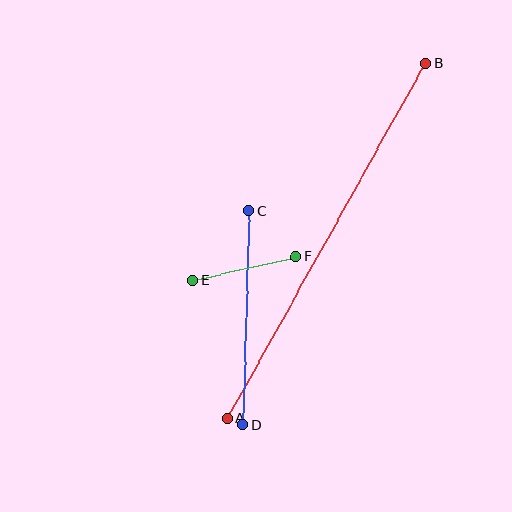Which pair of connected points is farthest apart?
Points A and B are farthest apart.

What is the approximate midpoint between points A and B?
The midpoint is at approximately (327, 241) pixels.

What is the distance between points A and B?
The distance is approximately 407 pixels.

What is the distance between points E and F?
The distance is approximately 105 pixels.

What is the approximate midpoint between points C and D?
The midpoint is at approximately (246, 318) pixels.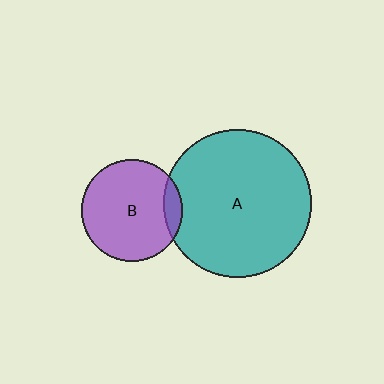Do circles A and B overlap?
Yes.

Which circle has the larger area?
Circle A (teal).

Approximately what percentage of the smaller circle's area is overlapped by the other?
Approximately 10%.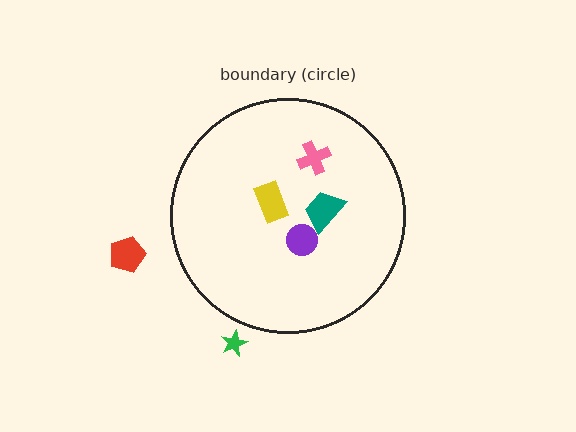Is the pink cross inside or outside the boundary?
Inside.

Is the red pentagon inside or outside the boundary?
Outside.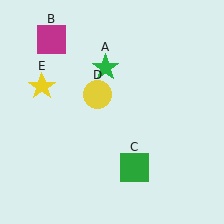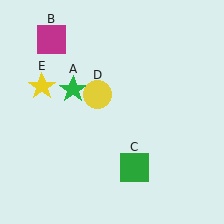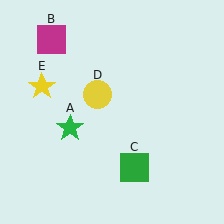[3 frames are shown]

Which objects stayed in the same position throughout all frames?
Magenta square (object B) and green square (object C) and yellow circle (object D) and yellow star (object E) remained stationary.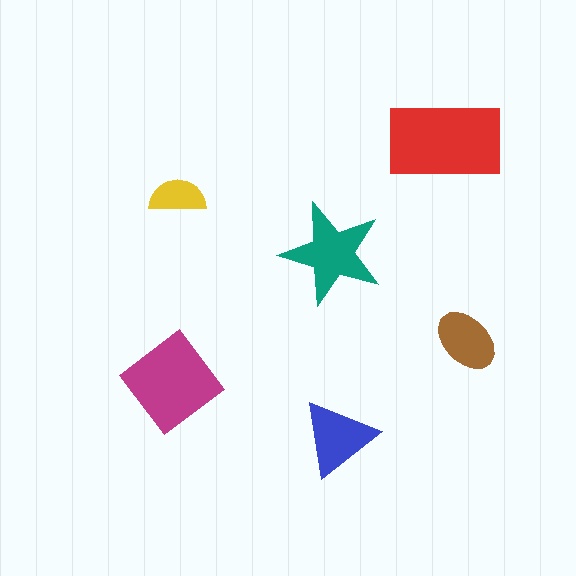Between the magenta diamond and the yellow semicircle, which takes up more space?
The magenta diamond.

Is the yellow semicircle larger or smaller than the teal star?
Smaller.